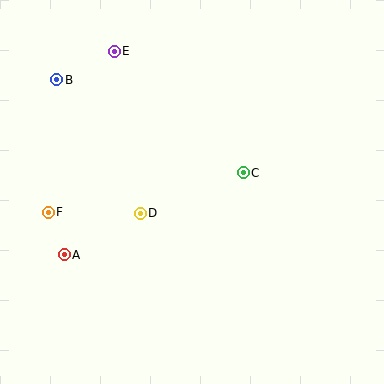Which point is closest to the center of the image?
Point C at (243, 173) is closest to the center.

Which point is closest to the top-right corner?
Point C is closest to the top-right corner.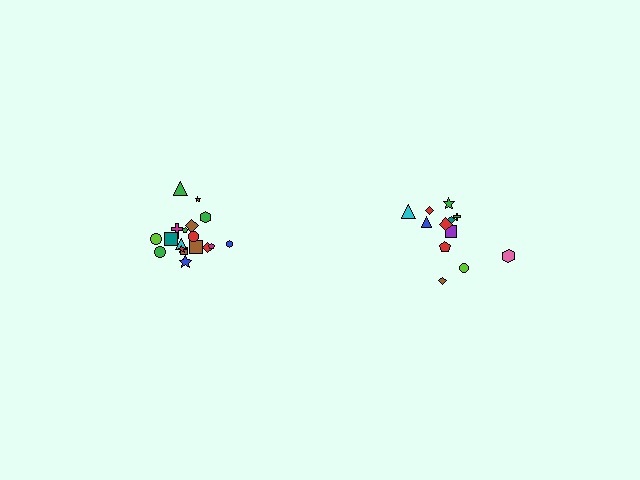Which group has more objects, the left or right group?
The left group.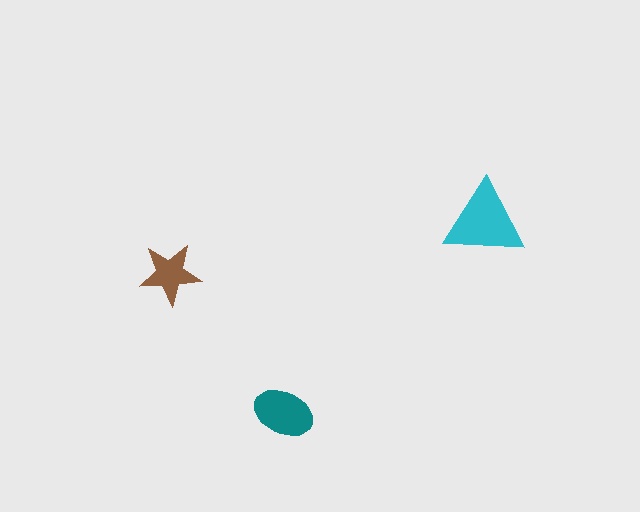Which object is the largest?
The cyan triangle.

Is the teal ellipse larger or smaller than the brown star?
Larger.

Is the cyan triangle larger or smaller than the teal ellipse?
Larger.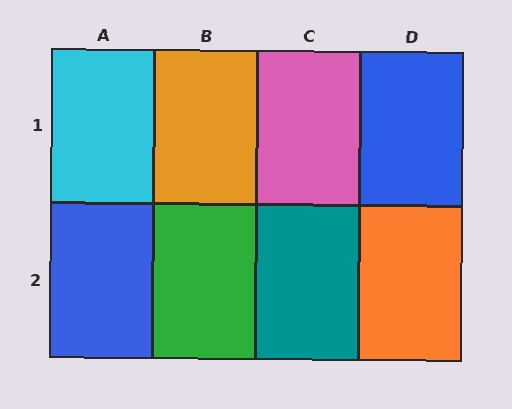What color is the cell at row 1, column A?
Cyan.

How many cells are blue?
2 cells are blue.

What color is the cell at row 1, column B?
Orange.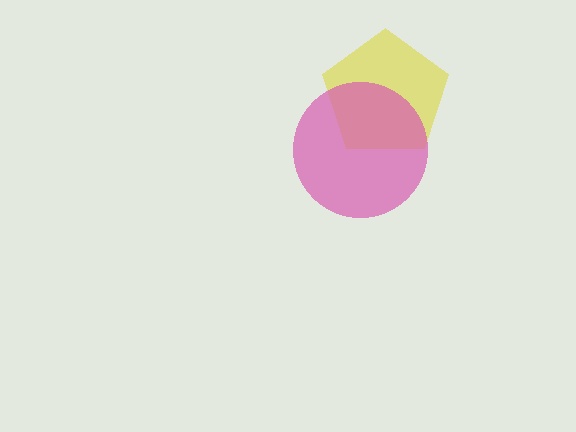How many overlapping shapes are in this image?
There are 2 overlapping shapes in the image.